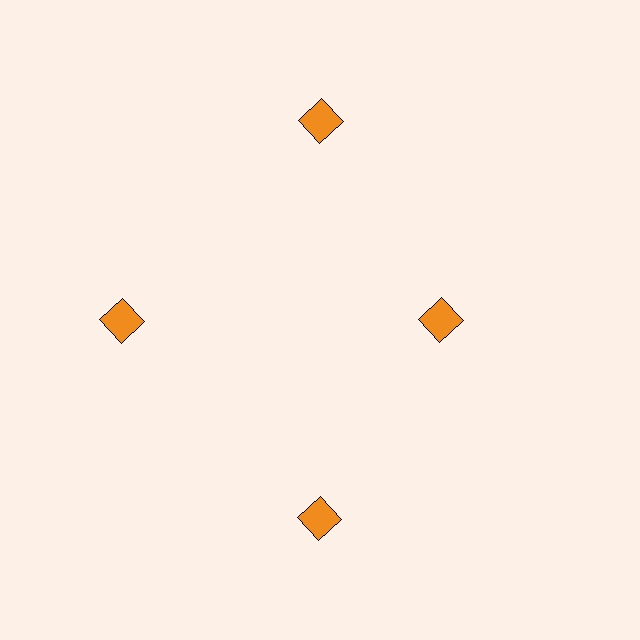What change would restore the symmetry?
The symmetry would be restored by moving it outward, back onto the ring so that all 4 diamonds sit at equal angles and equal distance from the center.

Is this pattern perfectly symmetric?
No. The 4 orange diamonds are arranged in a ring, but one element near the 3 o'clock position is pulled inward toward the center, breaking the 4-fold rotational symmetry.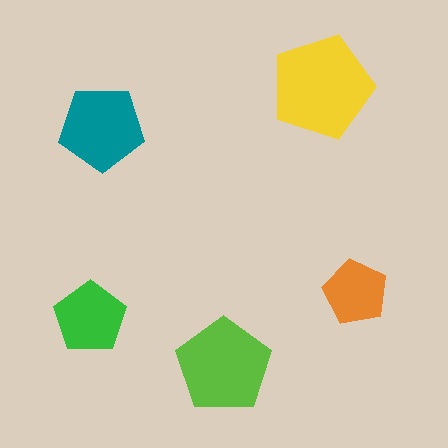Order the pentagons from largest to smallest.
the yellow one, the lime one, the teal one, the green one, the orange one.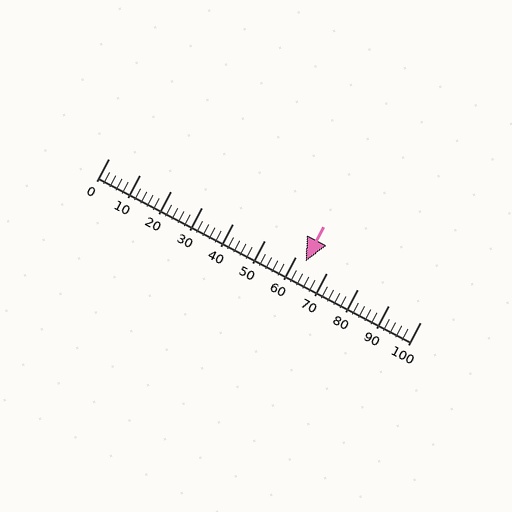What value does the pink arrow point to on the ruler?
The pink arrow points to approximately 63.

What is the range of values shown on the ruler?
The ruler shows values from 0 to 100.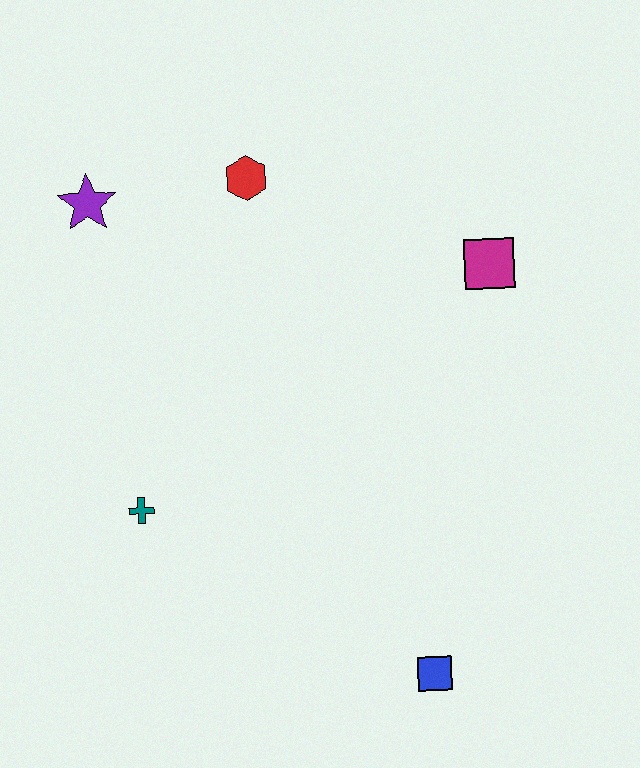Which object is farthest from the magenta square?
The teal cross is farthest from the magenta square.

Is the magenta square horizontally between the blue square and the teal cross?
No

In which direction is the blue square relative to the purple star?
The blue square is below the purple star.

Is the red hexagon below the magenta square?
No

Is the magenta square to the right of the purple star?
Yes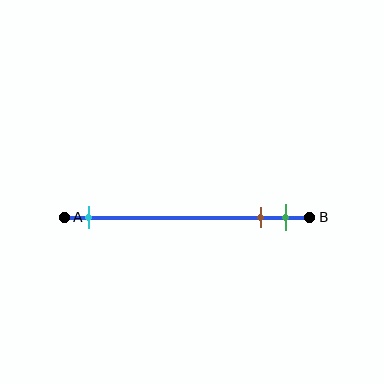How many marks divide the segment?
There are 3 marks dividing the segment.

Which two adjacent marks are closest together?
The brown and green marks are the closest adjacent pair.